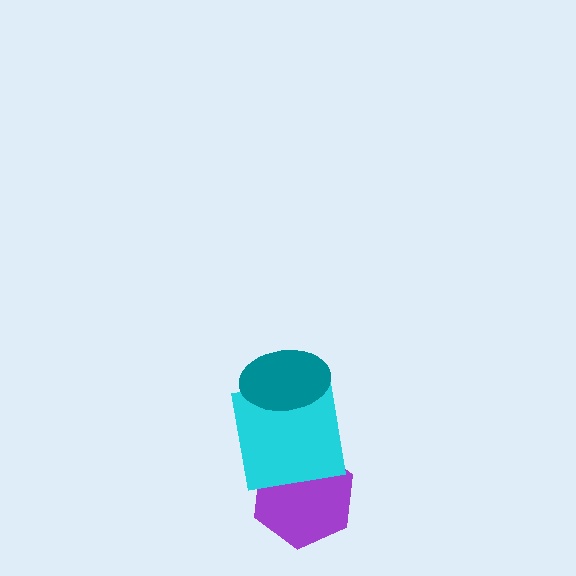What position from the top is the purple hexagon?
The purple hexagon is 3rd from the top.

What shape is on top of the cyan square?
The teal ellipse is on top of the cyan square.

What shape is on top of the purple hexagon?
The cyan square is on top of the purple hexagon.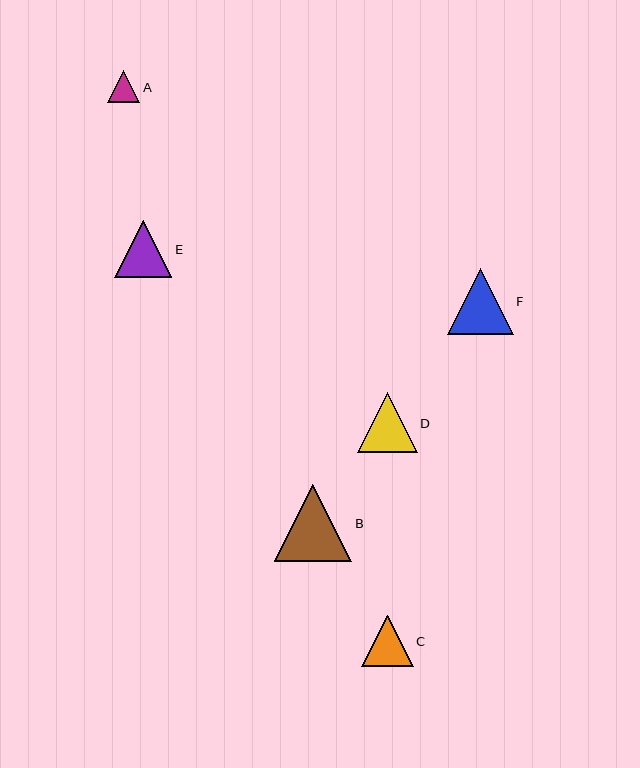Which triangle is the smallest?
Triangle A is the smallest with a size of approximately 32 pixels.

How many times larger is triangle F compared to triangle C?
Triangle F is approximately 1.3 times the size of triangle C.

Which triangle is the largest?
Triangle B is the largest with a size of approximately 77 pixels.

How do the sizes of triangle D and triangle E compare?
Triangle D and triangle E are approximately the same size.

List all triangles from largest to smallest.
From largest to smallest: B, F, D, E, C, A.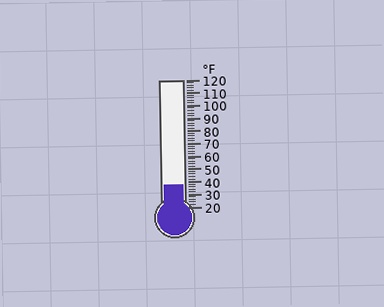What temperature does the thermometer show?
The thermometer shows approximately 38°F.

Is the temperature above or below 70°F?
The temperature is below 70°F.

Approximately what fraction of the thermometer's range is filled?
The thermometer is filled to approximately 20% of its range.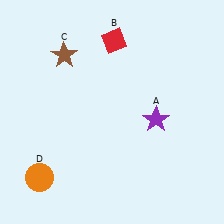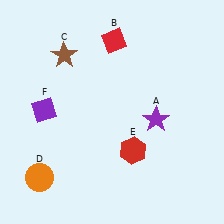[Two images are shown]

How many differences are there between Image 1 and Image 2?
There are 2 differences between the two images.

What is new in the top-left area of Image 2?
A purple diamond (F) was added in the top-left area of Image 2.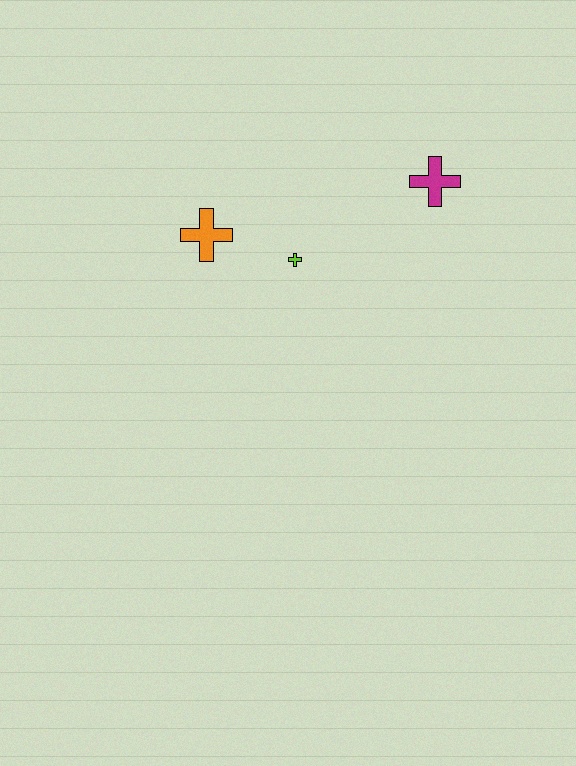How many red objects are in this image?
There are no red objects.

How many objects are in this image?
There are 3 objects.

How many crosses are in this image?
There are 3 crosses.